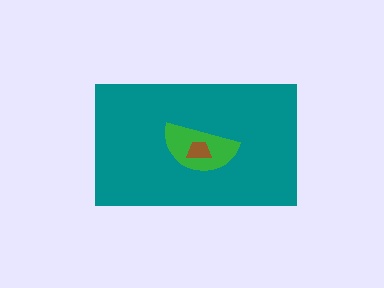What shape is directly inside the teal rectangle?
The green semicircle.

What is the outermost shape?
The teal rectangle.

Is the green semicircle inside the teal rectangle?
Yes.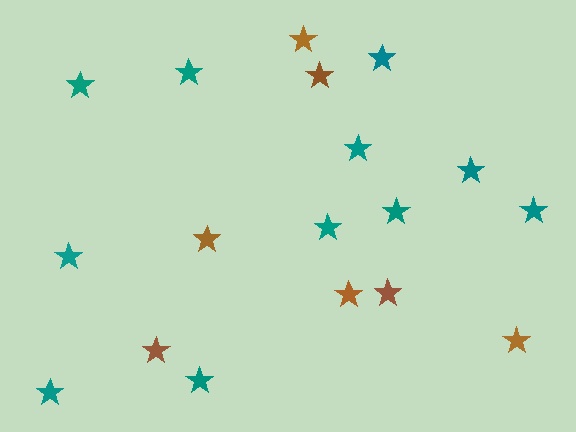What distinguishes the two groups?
There are 2 groups: one group of brown stars (7) and one group of teal stars (11).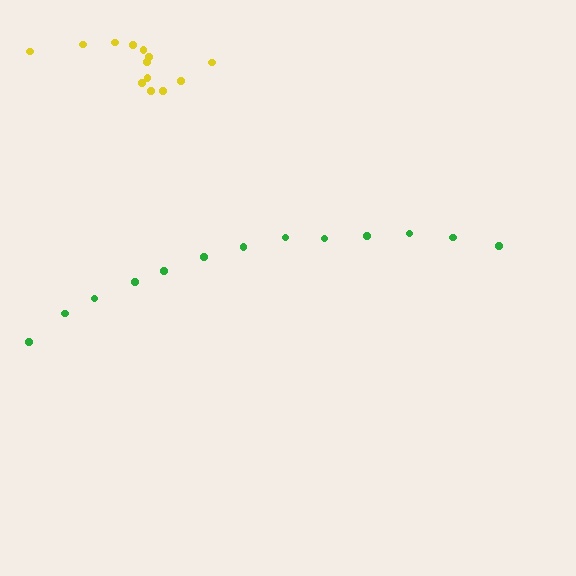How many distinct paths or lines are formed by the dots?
There are 2 distinct paths.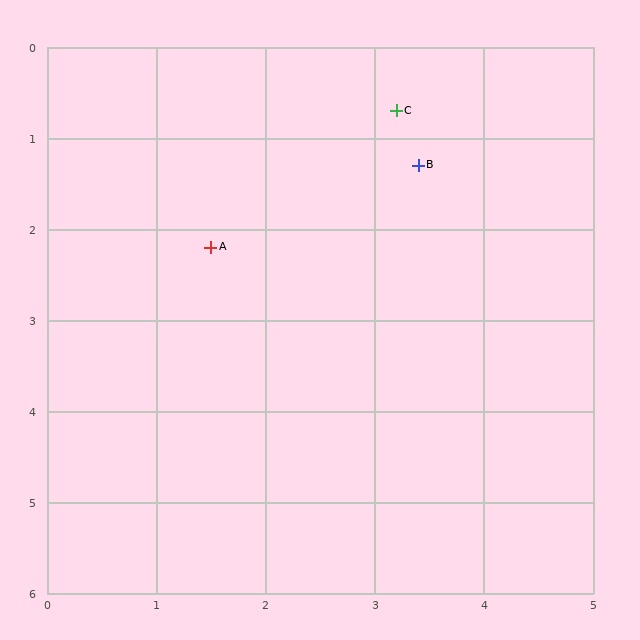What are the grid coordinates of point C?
Point C is at approximately (3.2, 0.7).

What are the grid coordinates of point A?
Point A is at approximately (1.5, 2.2).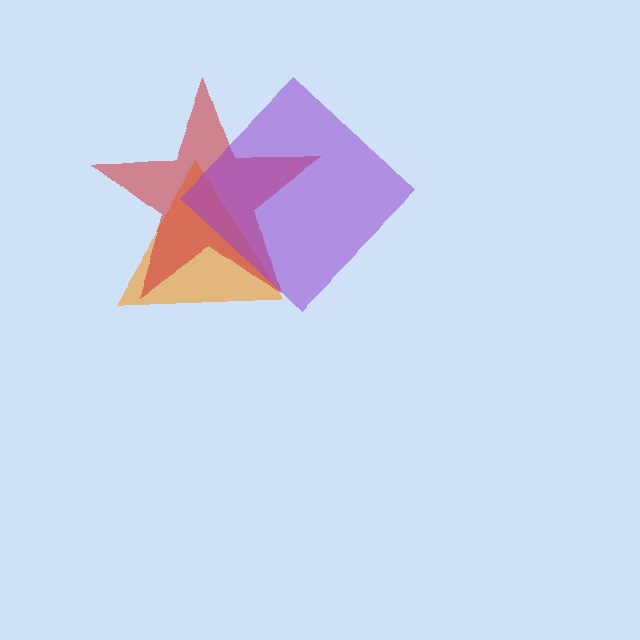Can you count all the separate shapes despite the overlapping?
Yes, there are 3 separate shapes.